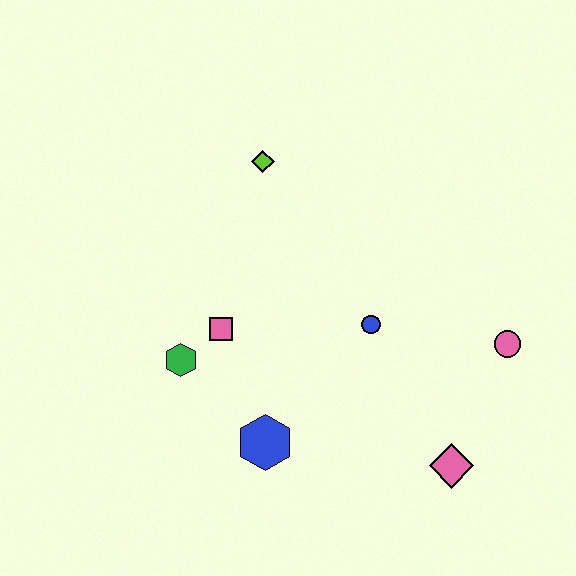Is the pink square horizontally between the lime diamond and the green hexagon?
Yes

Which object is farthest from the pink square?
The pink circle is farthest from the pink square.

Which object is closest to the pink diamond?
The pink circle is closest to the pink diamond.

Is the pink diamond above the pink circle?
No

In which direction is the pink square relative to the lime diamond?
The pink square is below the lime diamond.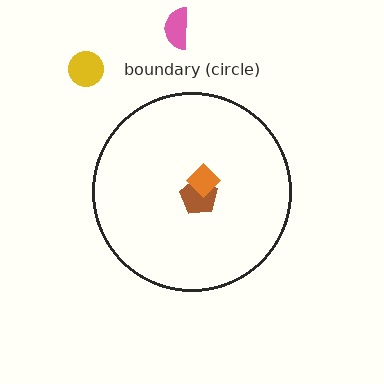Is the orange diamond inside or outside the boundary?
Inside.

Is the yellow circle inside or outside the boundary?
Outside.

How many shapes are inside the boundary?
2 inside, 2 outside.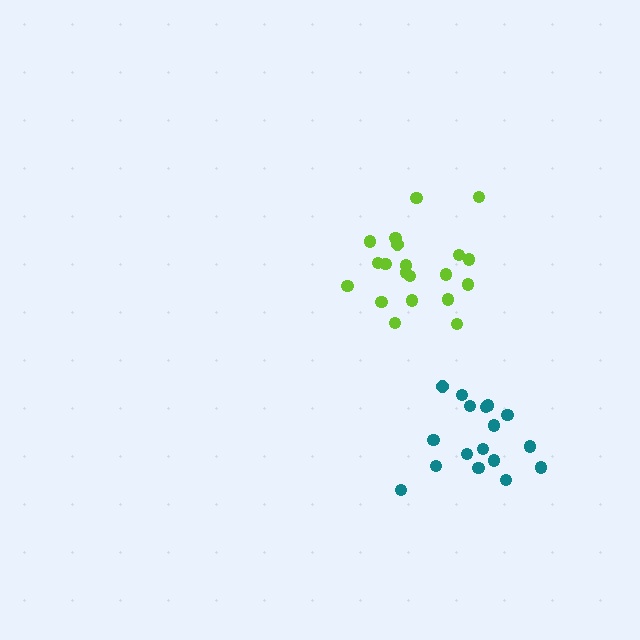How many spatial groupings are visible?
There are 2 spatial groupings.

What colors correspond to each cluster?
The clusters are colored: lime, teal.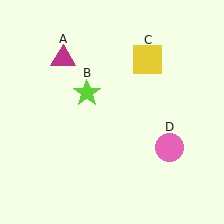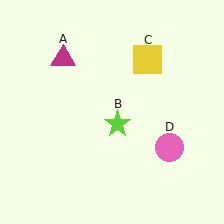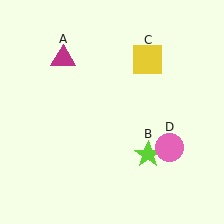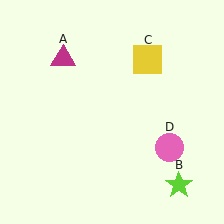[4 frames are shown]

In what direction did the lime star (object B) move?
The lime star (object B) moved down and to the right.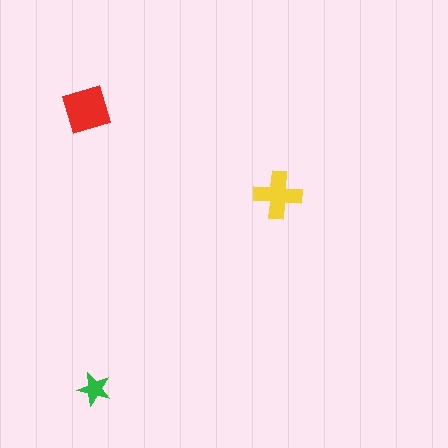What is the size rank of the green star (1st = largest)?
3rd.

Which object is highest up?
The red square is topmost.